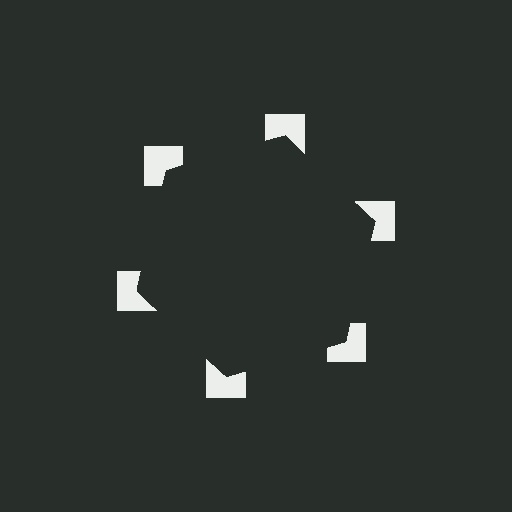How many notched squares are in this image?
There are 6 — one at each vertex of the illusory hexagon.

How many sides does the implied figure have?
6 sides.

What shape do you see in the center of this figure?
An illusory hexagon — its edges are inferred from the aligned wedge cuts in the notched squares, not physically drawn.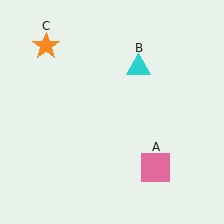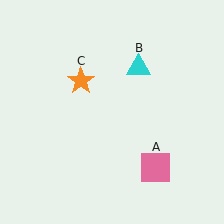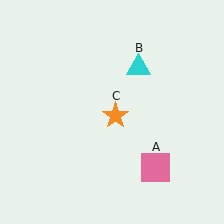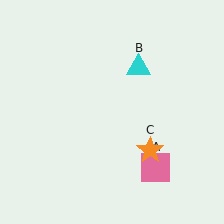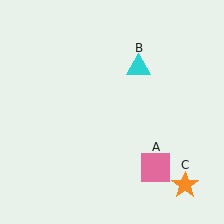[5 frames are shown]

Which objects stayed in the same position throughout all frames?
Pink square (object A) and cyan triangle (object B) remained stationary.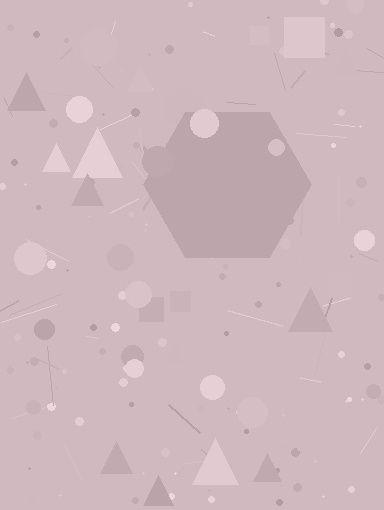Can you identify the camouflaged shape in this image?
The camouflaged shape is a hexagon.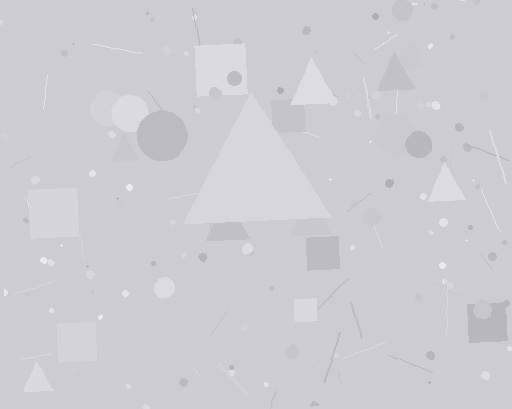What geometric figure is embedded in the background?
A triangle is embedded in the background.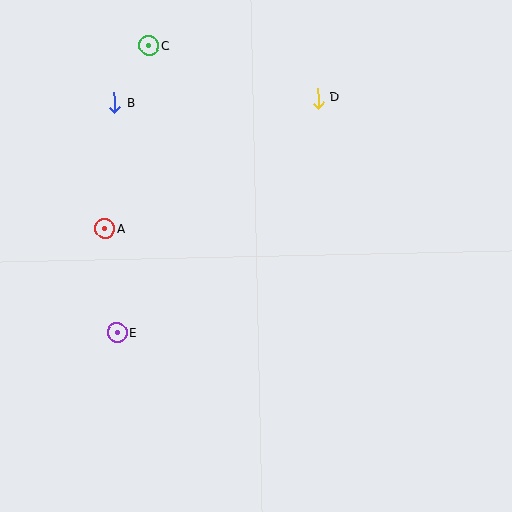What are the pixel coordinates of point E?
Point E is at (117, 333).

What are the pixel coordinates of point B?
Point B is at (114, 103).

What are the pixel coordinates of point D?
Point D is at (318, 98).